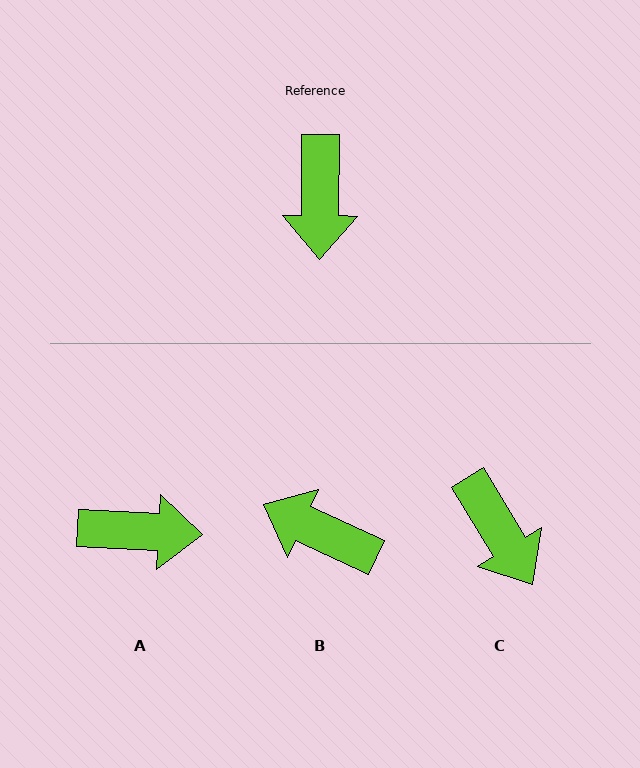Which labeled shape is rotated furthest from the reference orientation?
B, about 114 degrees away.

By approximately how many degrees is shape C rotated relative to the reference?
Approximately 32 degrees counter-clockwise.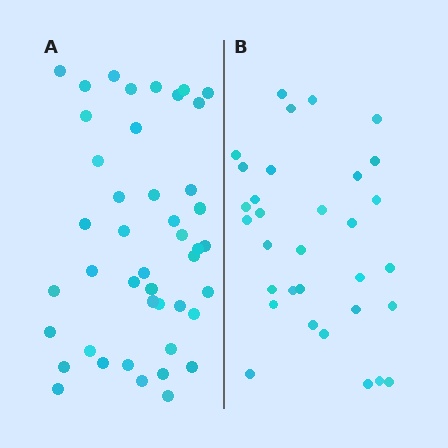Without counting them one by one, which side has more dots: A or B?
Region A (the left region) has more dots.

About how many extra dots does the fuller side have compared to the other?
Region A has roughly 12 or so more dots than region B.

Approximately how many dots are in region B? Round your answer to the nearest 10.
About 30 dots. (The exact count is 32, which rounds to 30.)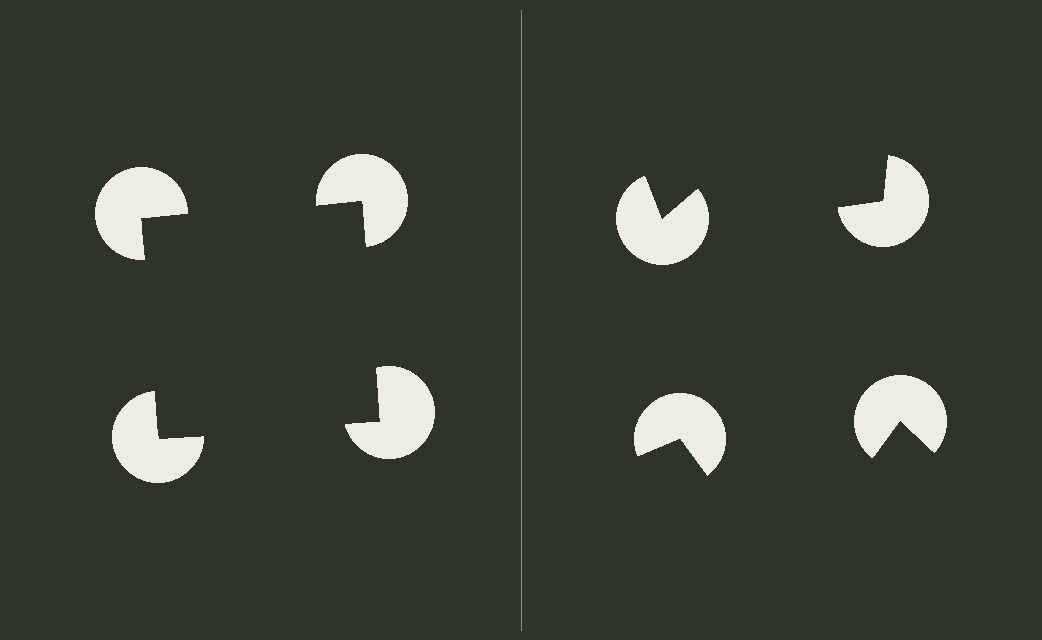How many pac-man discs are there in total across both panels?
8 — 4 on each side.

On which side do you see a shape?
An illusory square appears on the left side. On the right side the wedge cuts are rotated, so no coherent shape forms.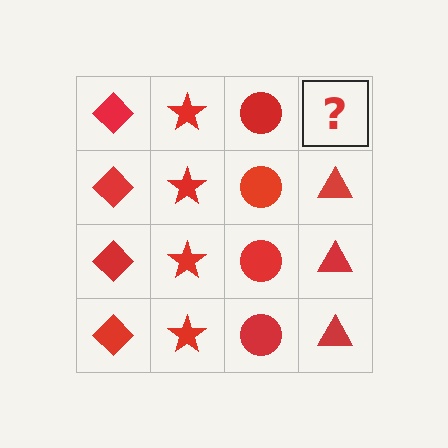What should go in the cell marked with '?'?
The missing cell should contain a red triangle.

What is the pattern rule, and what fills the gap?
The rule is that each column has a consistent shape. The gap should be filled with a red triangle.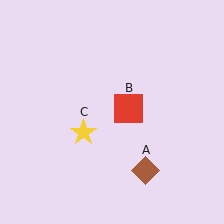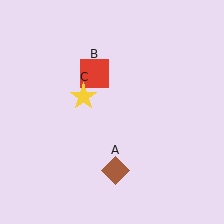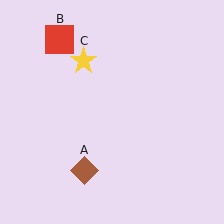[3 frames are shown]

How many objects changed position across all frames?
3 objects changed position: brown diamond (object A), red square (object B), yellow star (object C).